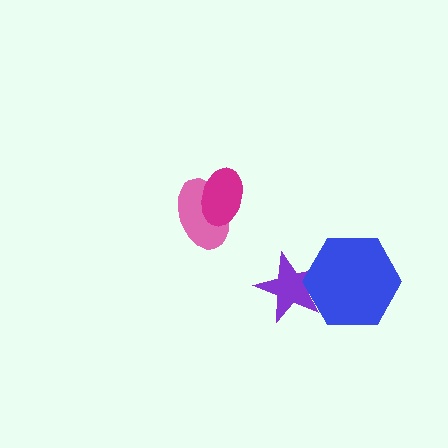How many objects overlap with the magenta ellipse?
1 object overlaps with the magenta ellipse.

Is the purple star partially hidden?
Yes, it is partially covered by another shape.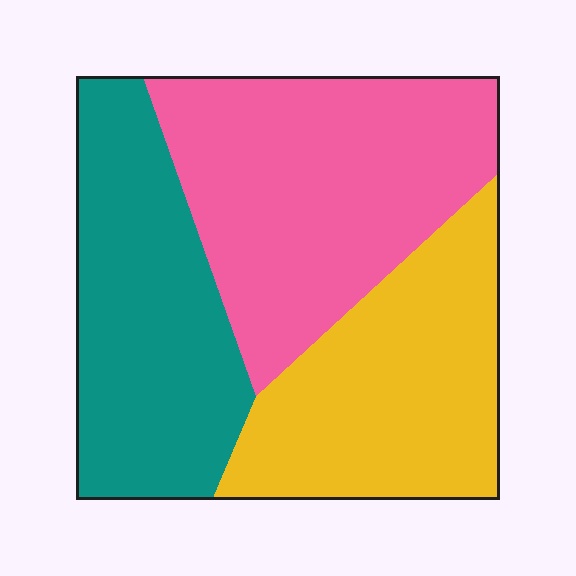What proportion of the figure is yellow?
Yellow takes up between a sixth and a third of the figure.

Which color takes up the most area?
Pink, at roughly 40%.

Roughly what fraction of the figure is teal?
Teal takes up between a quarter and a half of the figure.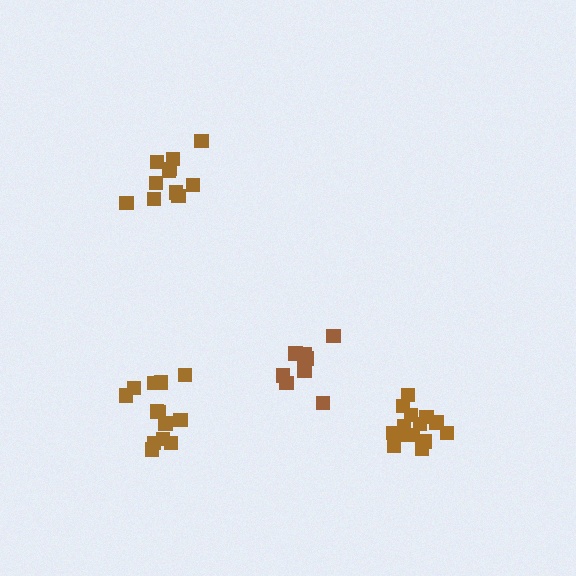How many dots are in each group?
Group 1: 12 dots, Group 2: 14 dots, Group 3: 9 dots, Group 4: 13 dots (48 total).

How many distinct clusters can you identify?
There are 4 distinct clusters.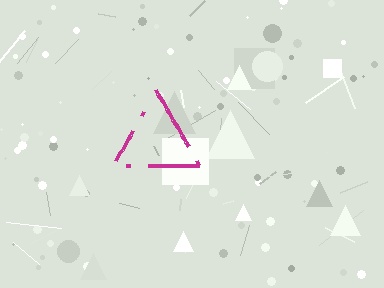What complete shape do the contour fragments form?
The contour fragments form a triangle.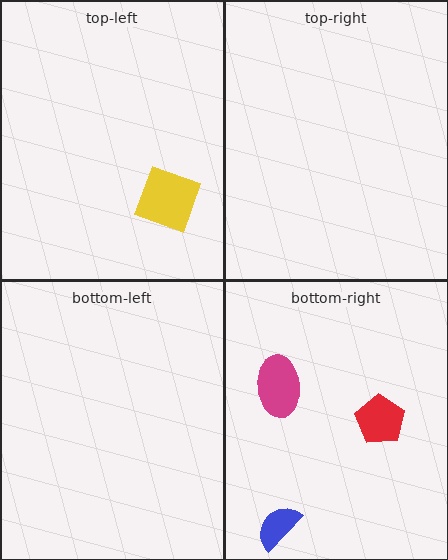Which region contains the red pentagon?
The bottom-right region.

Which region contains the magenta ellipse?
The bottom-right region.